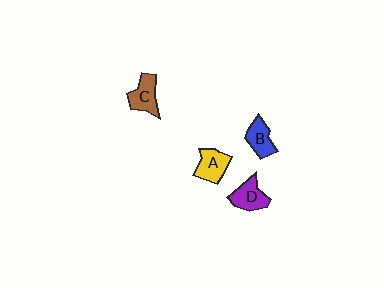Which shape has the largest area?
Shape D (purple).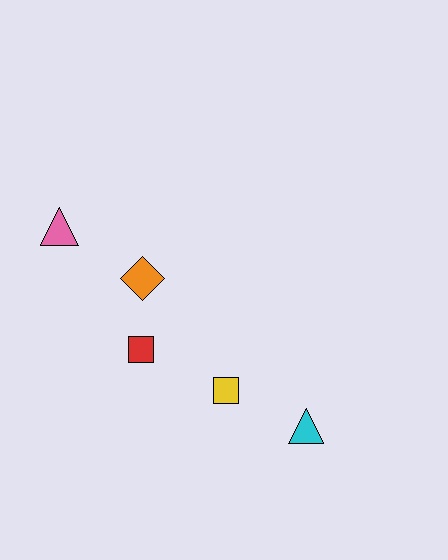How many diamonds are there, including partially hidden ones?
There is 1 diamond.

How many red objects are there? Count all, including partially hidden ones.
There is 1 red object.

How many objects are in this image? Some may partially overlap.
There are 5 objects.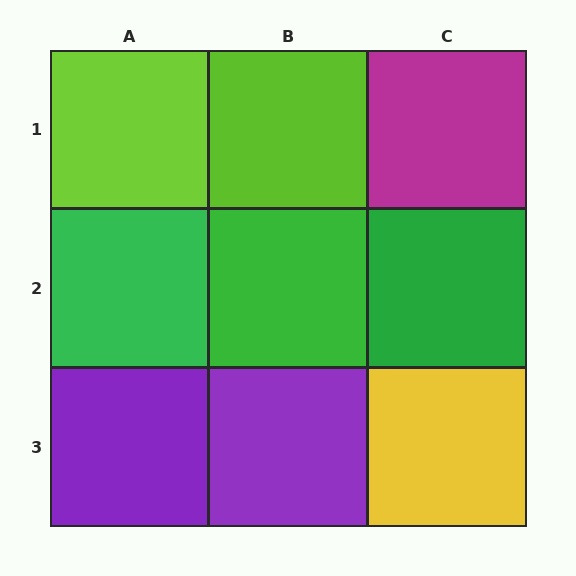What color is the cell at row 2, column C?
Green.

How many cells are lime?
2 cells are lime.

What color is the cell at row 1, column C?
Magenta.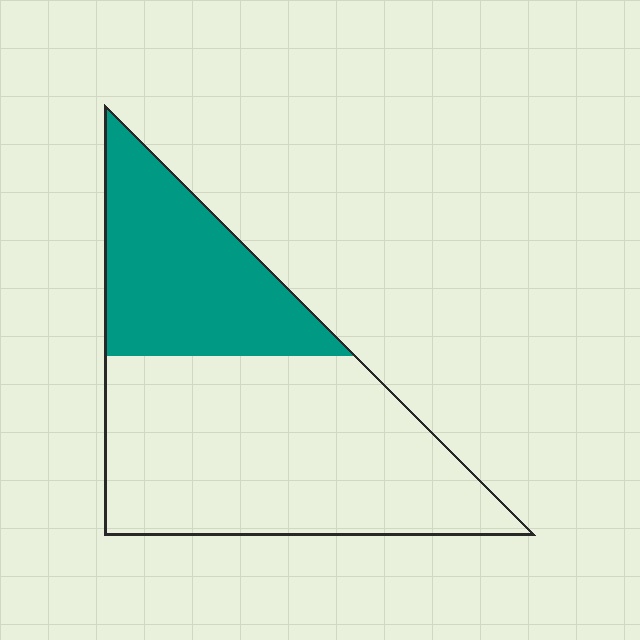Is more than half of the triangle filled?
No.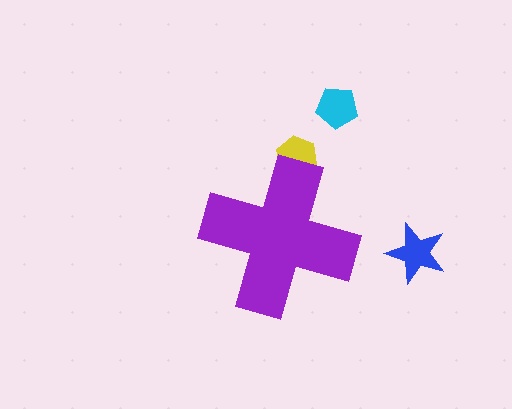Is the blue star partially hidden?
No, the blue star is fully visible.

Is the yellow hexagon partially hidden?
Yes, the yellow hexagon is partially hidden behind the purple cross.